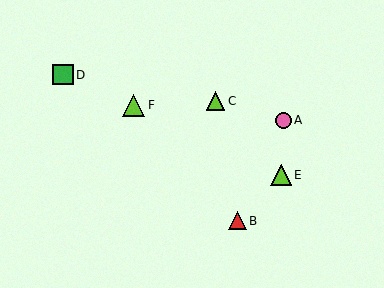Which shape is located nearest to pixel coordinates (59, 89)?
The green square (labeled D) at (63, 75) is nearest to that location.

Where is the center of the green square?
The center of the green square is at (63, 75).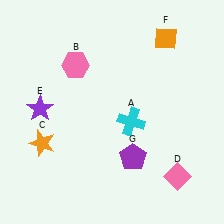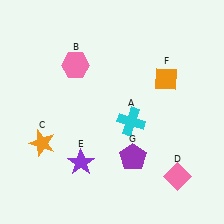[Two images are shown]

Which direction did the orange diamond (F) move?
The orange diamond (F) moved down.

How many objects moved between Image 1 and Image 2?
2 objects moved between the two images.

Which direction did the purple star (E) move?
The purple star (E) moved down.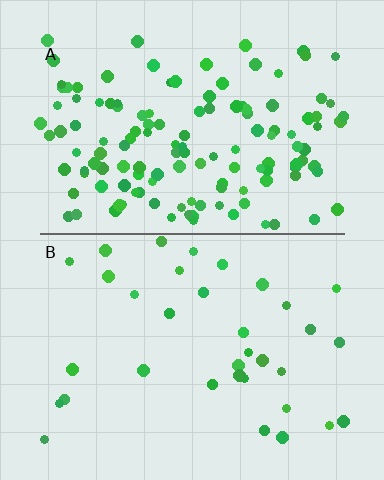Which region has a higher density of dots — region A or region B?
A (the top).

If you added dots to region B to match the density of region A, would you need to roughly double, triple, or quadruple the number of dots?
Approximately quadruple.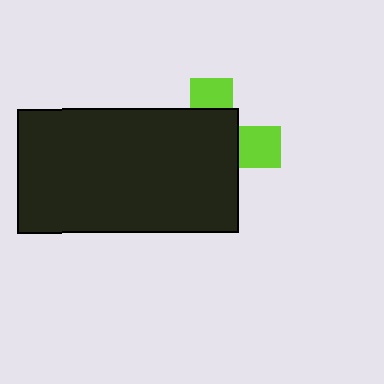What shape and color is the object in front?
The object in front is a black rectangle.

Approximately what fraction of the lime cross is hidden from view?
Roughly 70% of the lime cross is hidden behind the black rectangle.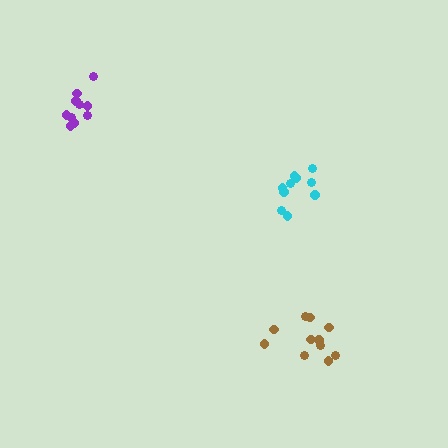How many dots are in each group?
Group 1: 11 dots, Group 2: 10 dots, Group 3: 10 dots (31 total).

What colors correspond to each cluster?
The clusters are colored: brown, cyan, purple.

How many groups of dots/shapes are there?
There are 3 groups.